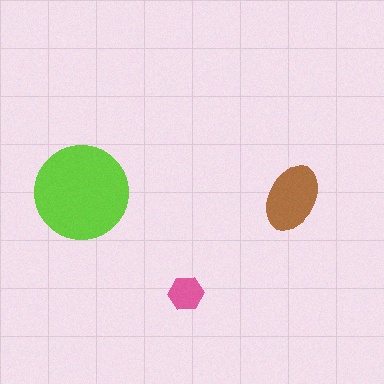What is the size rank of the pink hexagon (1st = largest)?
3rd.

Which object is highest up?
The lime circle is topmost.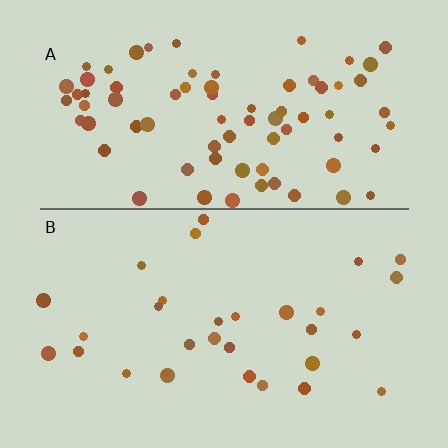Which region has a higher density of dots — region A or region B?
A (the top).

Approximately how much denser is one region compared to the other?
Approximately 2.5× — region A over region B.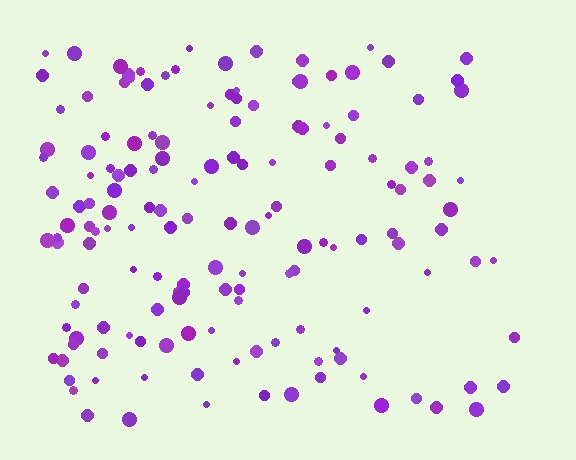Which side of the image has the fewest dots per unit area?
The right.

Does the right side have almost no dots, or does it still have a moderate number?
Still a moderate number, just noticeably fewer than the left.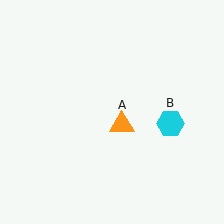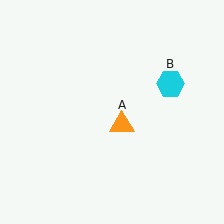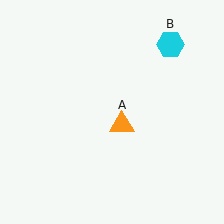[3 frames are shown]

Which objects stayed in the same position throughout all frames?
Orange triangle (object A) remained stationary.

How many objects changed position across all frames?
1 object changed position: cyan hexagon (object B).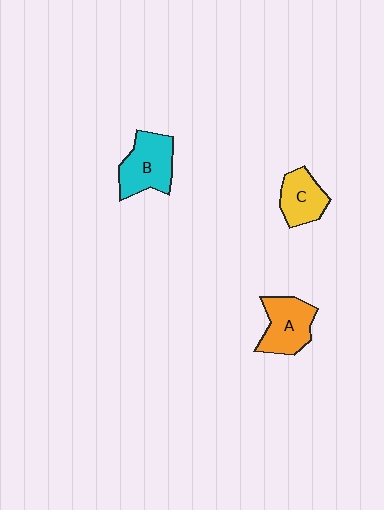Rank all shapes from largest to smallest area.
From largest to smallest: B (cyan), A (orange), C (yellow).